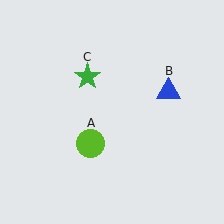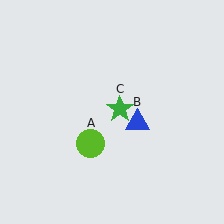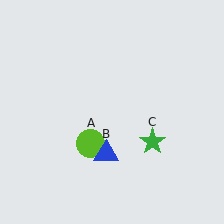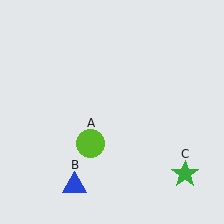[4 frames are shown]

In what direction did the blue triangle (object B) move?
The blue triangle (object B) moved down and to the left.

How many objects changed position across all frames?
2 objects changed position: blue triangle (object B), green star (object C).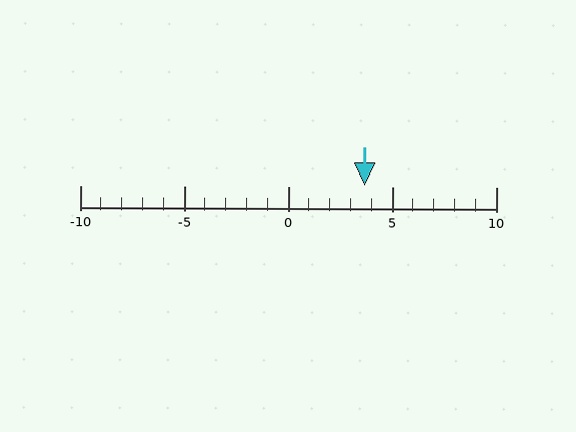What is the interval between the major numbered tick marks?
The major tick marks are spaced 5 units apart.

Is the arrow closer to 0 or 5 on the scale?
The arrow is closer to 5.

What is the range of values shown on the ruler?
The ruler shows values from -10 to 10.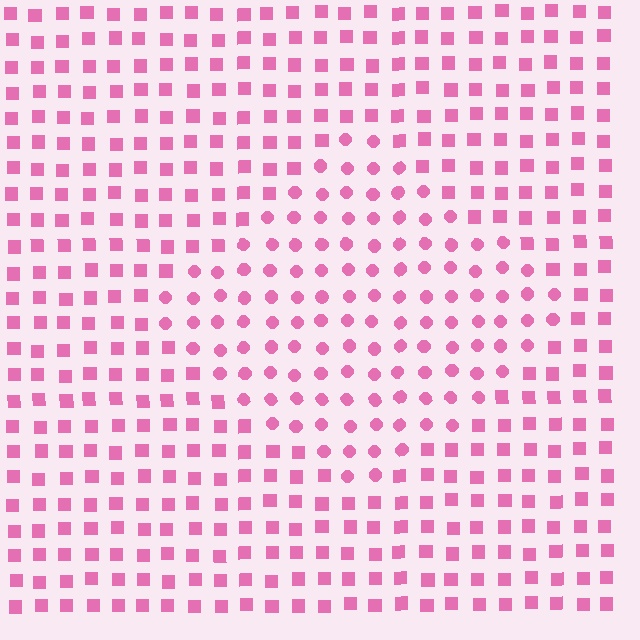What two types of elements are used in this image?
The image uses circles inside the diamond region and squares outside it.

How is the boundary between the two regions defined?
The boundary is defined by a change in element shape: circles inside vs. squares outside. All elements share the same color and spacing.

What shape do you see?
I see a diamond.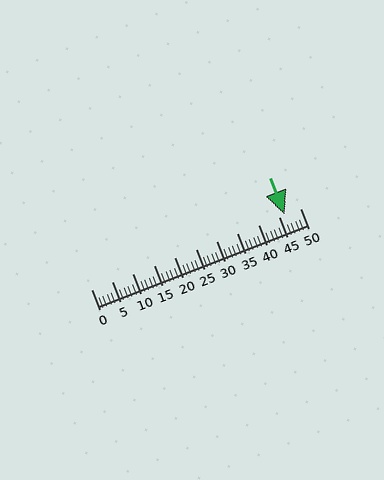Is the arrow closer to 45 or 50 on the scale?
The arrow is closer to 45.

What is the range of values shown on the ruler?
The ruler shows values from 0 to 50.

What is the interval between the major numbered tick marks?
The major tick marks are spaced 5 units apart.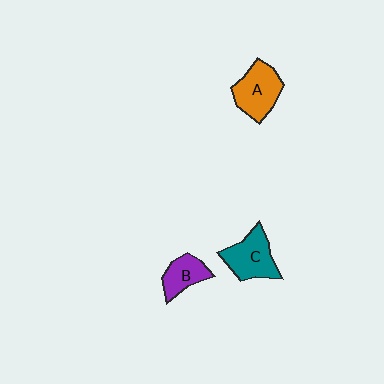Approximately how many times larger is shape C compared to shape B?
Approximately 1.5 times.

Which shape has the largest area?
Shape A (orange).